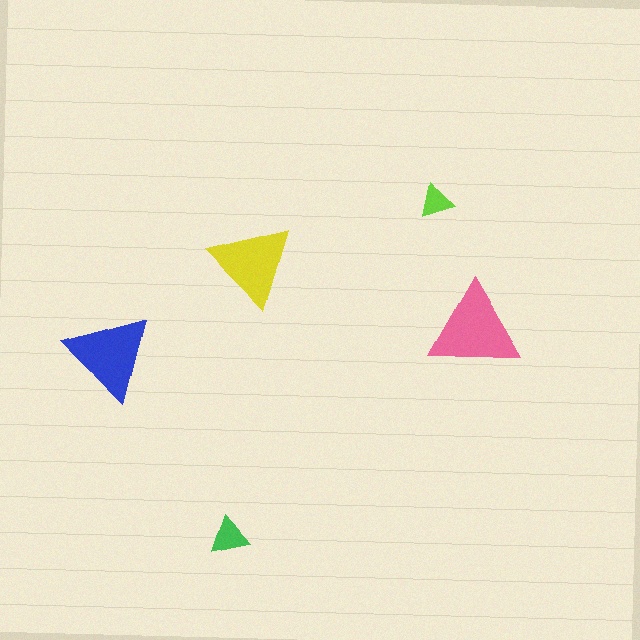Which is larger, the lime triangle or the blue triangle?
The blue one.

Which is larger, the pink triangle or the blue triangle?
The pink one.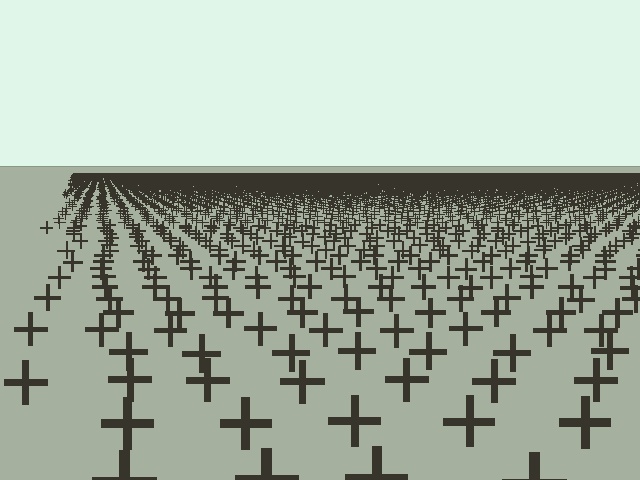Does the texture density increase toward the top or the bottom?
Density increases toward the top.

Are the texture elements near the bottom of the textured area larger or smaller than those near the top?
Larger. Near the bottom, elements are closer to the viewer and appear at a bigger on-screen size.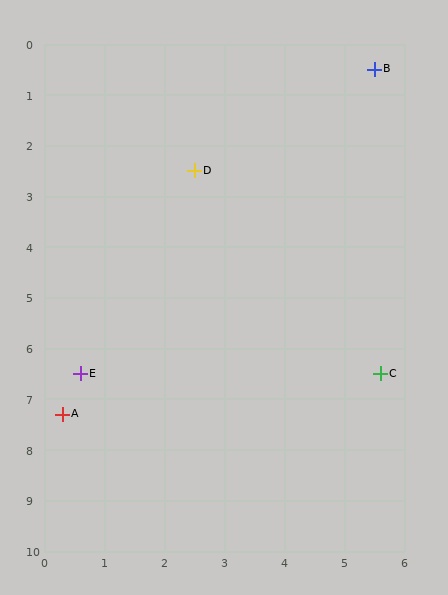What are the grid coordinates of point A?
Point A is at approximately (0.3, 7.3).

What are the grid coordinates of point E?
Point E is at approximately (0.6, 6.5).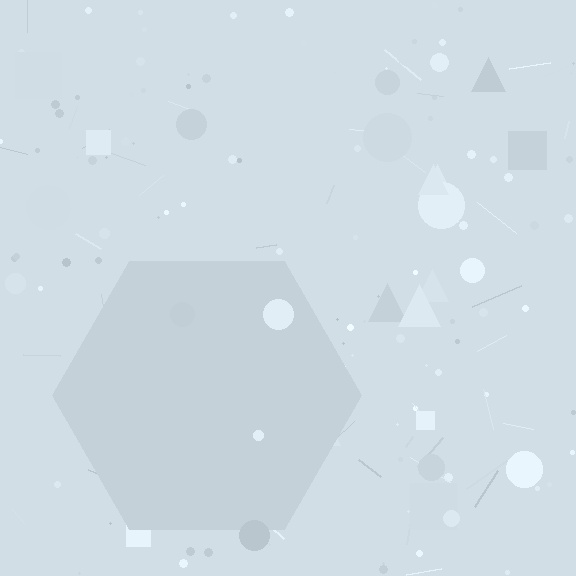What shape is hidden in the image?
A hexagon is hidden in the image.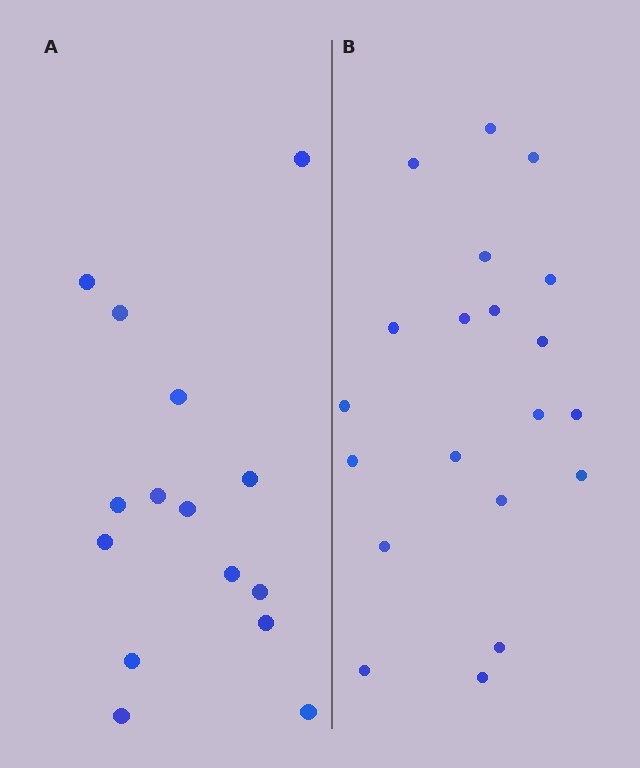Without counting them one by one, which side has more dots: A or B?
Region B (the right region) has more dots.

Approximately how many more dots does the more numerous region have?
Region B has about 5 more dots than region A.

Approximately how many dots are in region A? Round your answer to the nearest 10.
About 20 dots. (The exact count is 15, which rounds to 20.)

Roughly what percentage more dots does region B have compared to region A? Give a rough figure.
About 35% more.